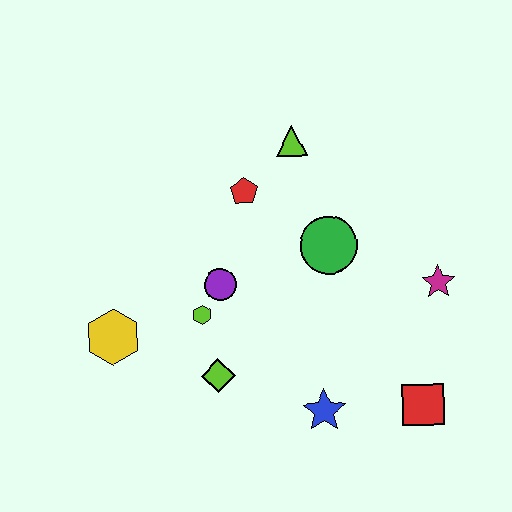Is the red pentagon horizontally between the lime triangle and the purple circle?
Yes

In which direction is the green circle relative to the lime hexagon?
The green circle is to the right of the lime hexagon.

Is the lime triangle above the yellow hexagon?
Yes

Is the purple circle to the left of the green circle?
Yes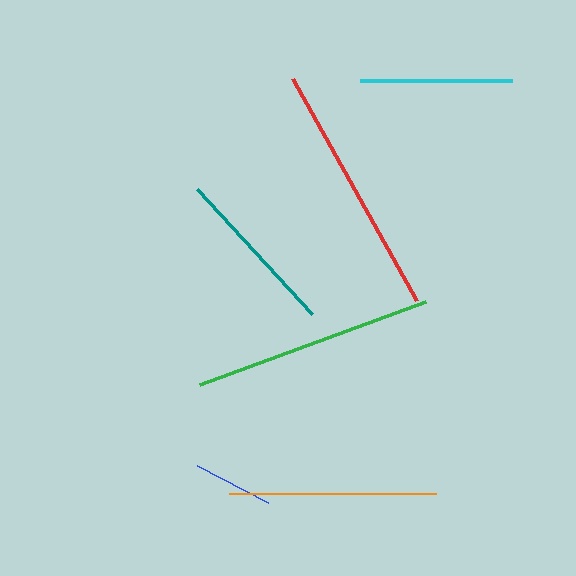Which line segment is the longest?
The red line is the longest at approximately 255 pixels.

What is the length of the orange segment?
The orange segment is approximately 208 pixels long.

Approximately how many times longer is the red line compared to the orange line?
The red line is approximately 1.2 times the length of the orange line.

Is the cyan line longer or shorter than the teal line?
The teal line is longer than the cyan line.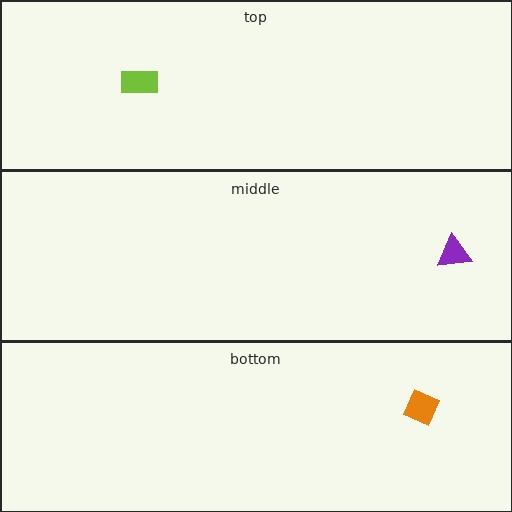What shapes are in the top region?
The lime rectangle.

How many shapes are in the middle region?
1.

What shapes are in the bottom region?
The orange diamond.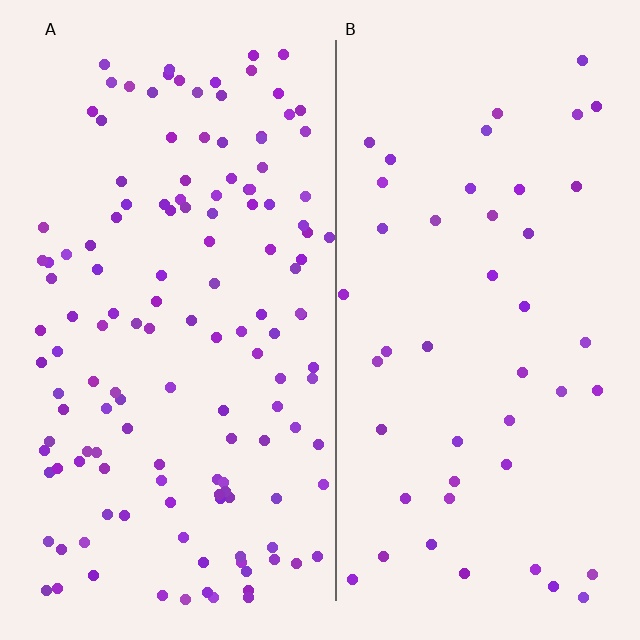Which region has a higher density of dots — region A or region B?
A (the left).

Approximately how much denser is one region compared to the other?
Approximately 3.0× — region A over region B.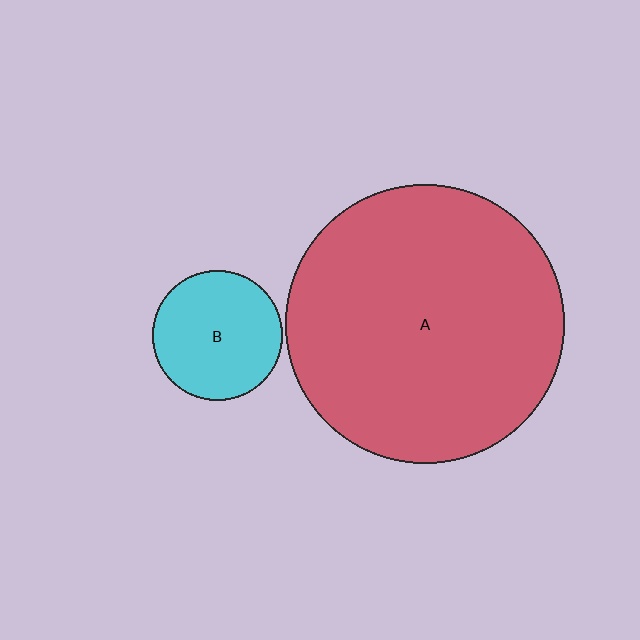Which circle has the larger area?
Circle A (red).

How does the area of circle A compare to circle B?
Approximately 4.7 times.